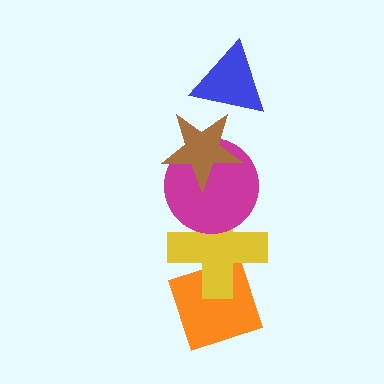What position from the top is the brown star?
The brown star is 2nd from the top.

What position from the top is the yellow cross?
The yellow cross is 4th from the top.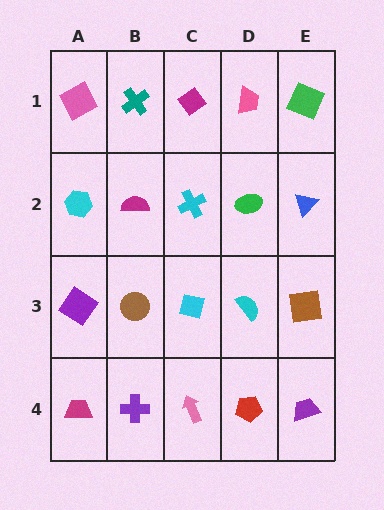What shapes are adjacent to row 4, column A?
A purple diamond (row 3, column A), a purple cross (row 4, column B).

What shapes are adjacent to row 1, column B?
A magenta semicircle (row 2, column B), a pink square (row 1, column A), a magenta diamond (row 1, column C).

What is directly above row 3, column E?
A blue triangle.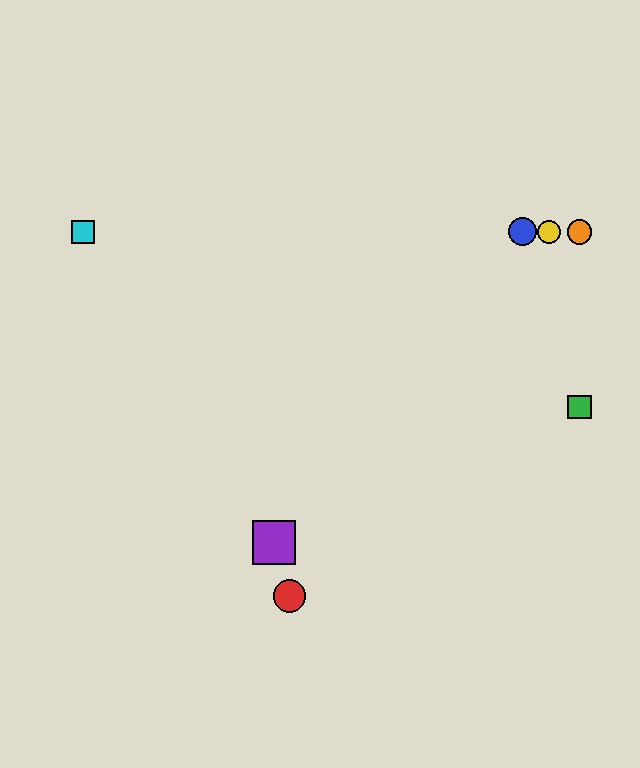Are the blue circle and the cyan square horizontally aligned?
Yes, both are at y≈232.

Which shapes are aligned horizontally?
The blue circle, the yellow circle, the orange circle, the cyan square are aligned horizontally.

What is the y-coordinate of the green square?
The green square is at y≈407.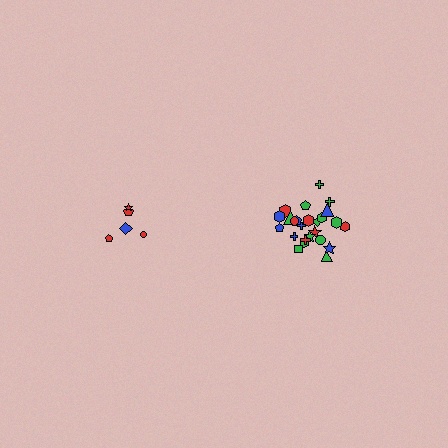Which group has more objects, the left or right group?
The right group.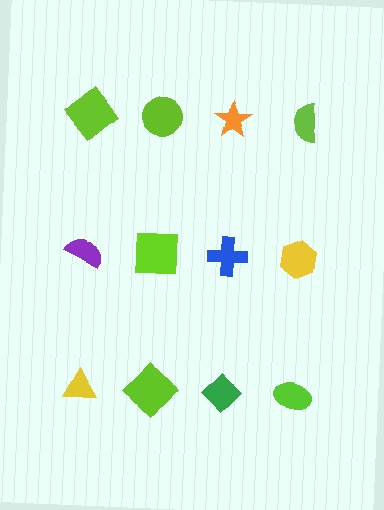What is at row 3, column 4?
A lime ellipse.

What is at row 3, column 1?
A yellow triangle.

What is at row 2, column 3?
A blue cross.